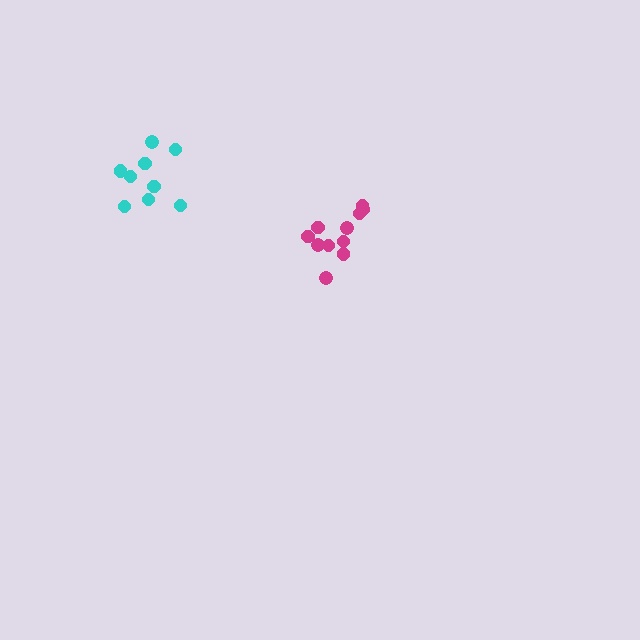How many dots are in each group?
Group 1: 11 dots, Group 2: 9 dots (20 total).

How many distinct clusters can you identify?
There are 2 distinct clusters.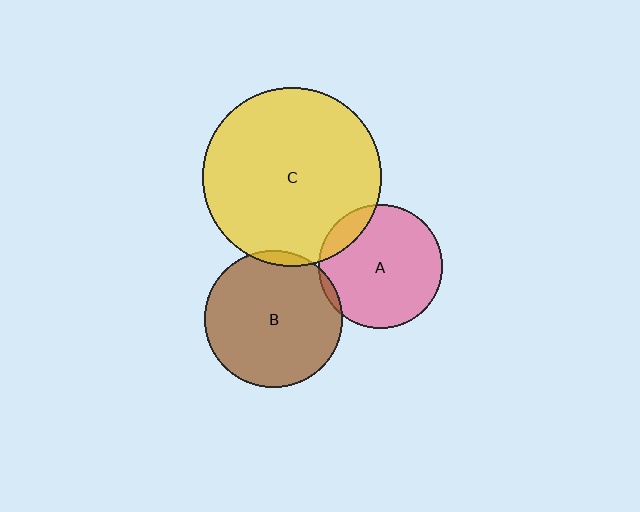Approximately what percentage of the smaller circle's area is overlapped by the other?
Approximately 5%.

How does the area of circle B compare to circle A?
Approximately 1.2 times.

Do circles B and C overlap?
Yes.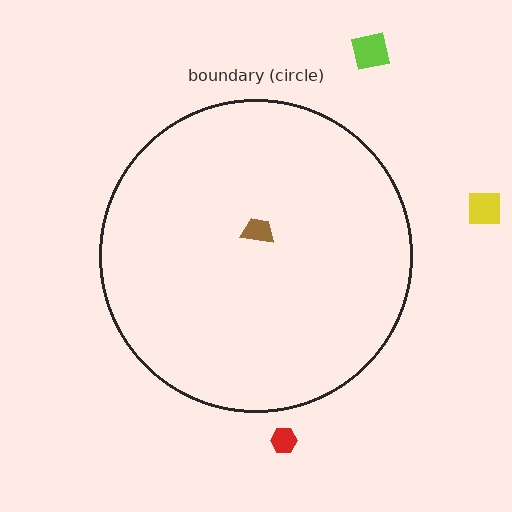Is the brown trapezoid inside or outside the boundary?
Inside.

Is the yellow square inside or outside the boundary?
Outside.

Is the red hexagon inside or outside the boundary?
Outside.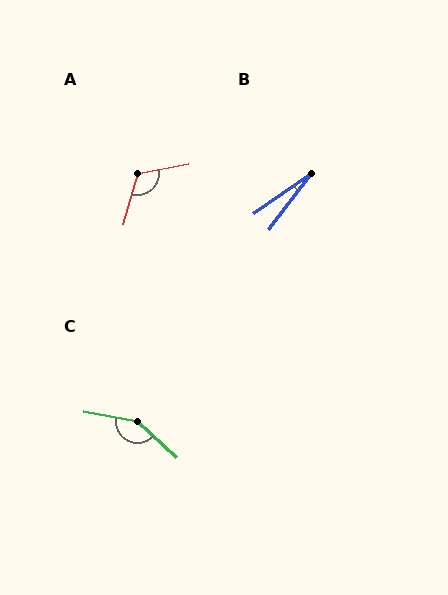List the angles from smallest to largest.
B (18°), A (118°), C (148°).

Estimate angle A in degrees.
Approximately 118 degrees.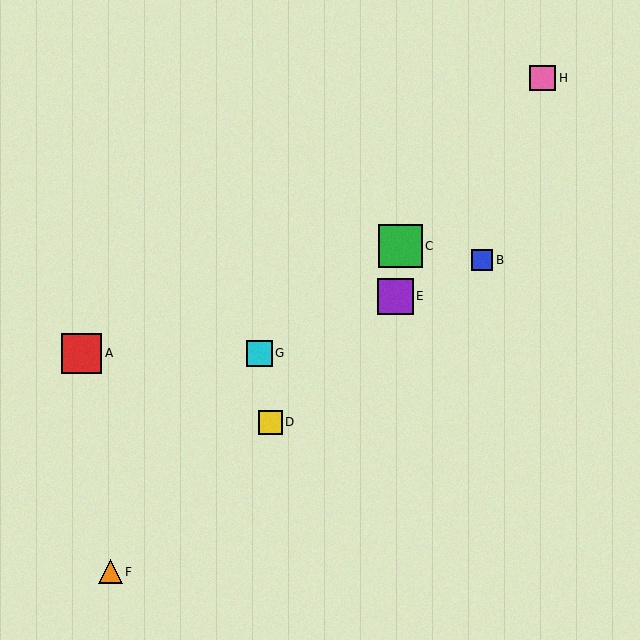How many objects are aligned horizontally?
2 objects (A, G) are aligned horizontally.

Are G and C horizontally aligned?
No, G is at y≈353 and C is at y≈246.